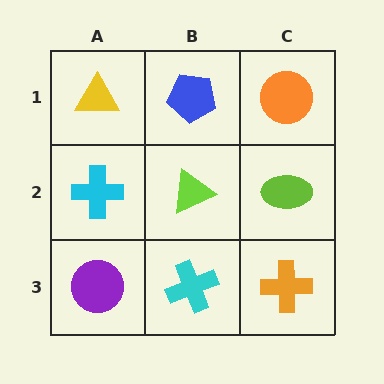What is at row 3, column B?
A cyan cross.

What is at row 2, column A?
A cyan cross.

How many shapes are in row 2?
3 shapes.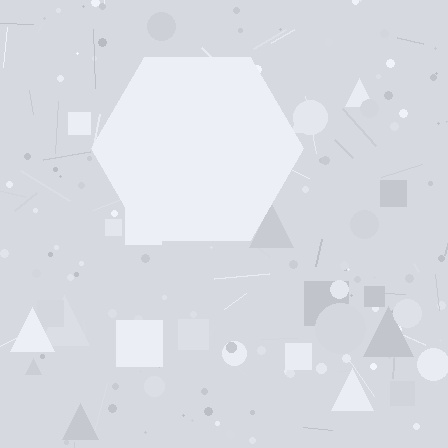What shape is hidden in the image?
A hexagon is hidden in the image.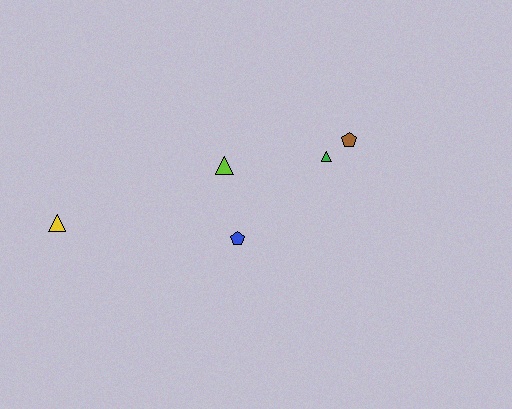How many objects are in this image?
There are 5 objects.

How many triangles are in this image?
There are 3 triangles.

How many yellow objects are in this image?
There is 1 yellow object.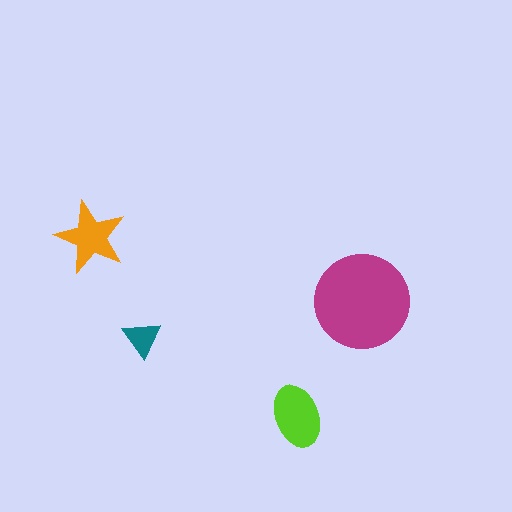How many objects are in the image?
There are 4 objects in the image.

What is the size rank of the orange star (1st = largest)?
3rd.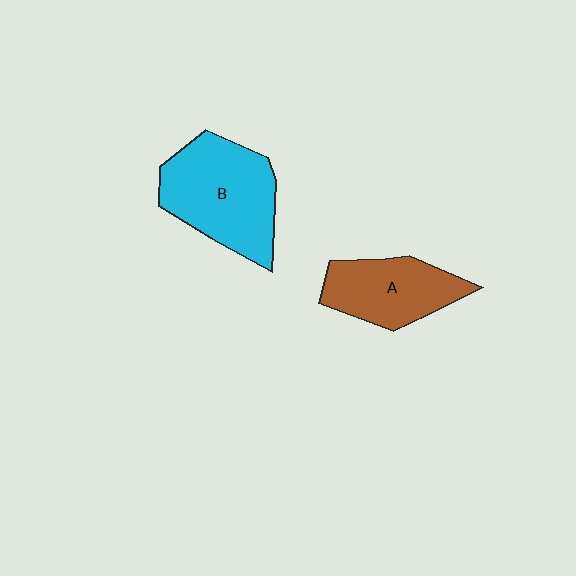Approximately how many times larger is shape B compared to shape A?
Approximately 1.4 times.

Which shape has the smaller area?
Shape A (brown).